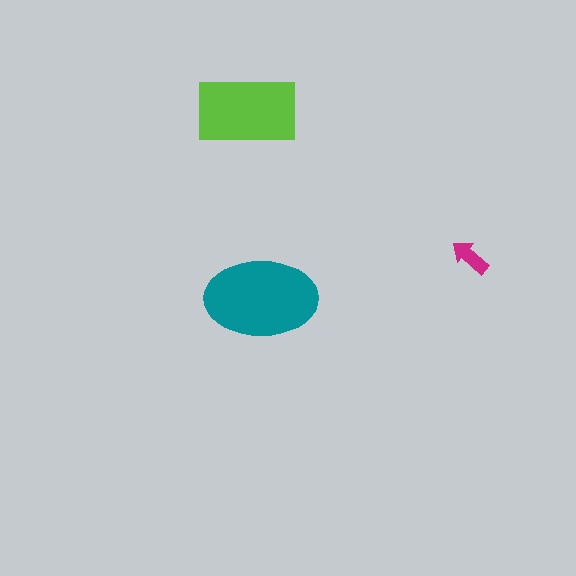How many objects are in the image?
There are 3 objects in the image.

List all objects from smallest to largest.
The magenta arrow, the lime rectangle, the teal ellipse.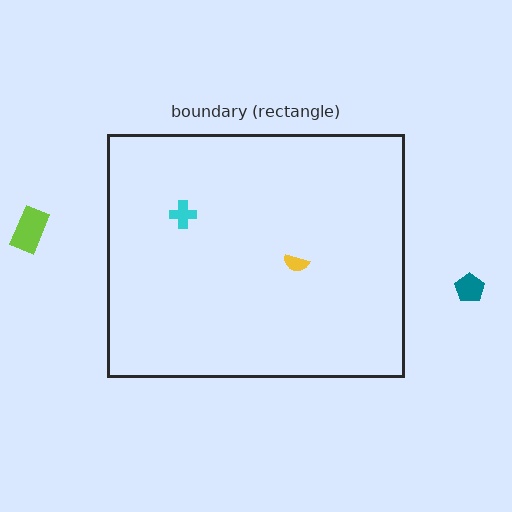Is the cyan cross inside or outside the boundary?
Inside.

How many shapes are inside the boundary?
2 inside, 2 outside.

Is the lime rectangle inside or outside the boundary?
Outside.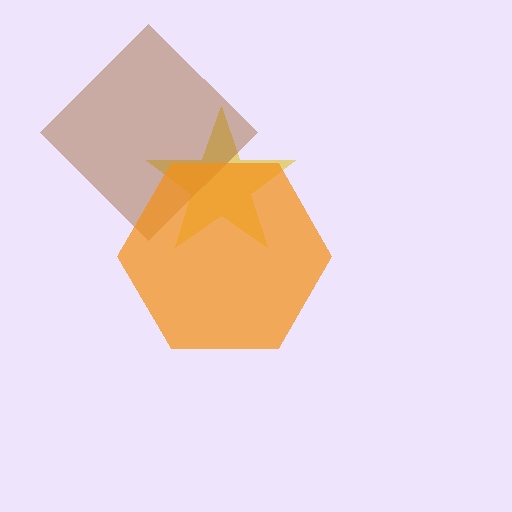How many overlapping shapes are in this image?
There are 3 overlapping shapes in the image.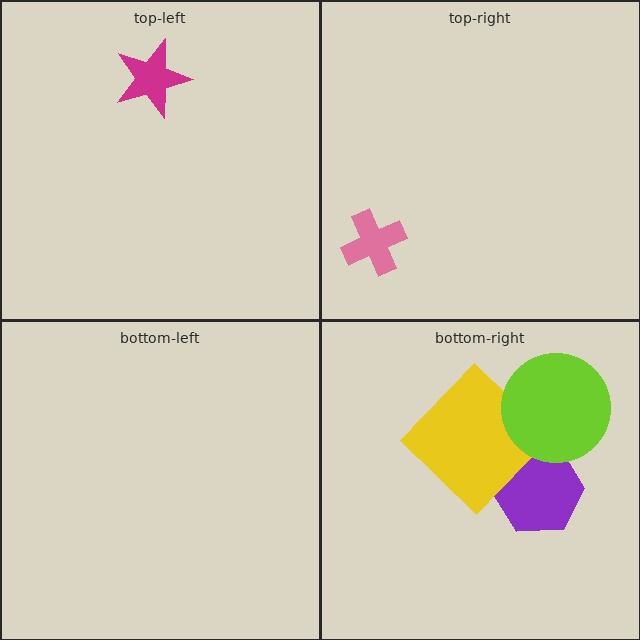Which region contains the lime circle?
The bottom-right region.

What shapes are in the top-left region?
The magenta star.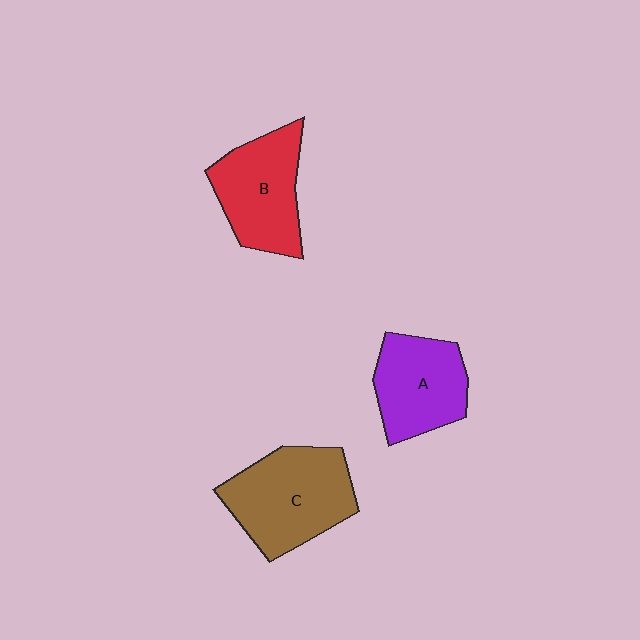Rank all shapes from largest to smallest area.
From largest to smallest: C (brown), B (red), A (purple).